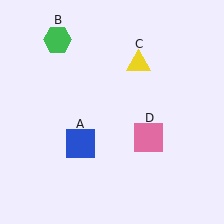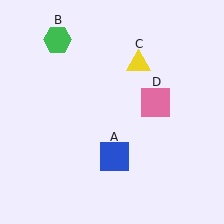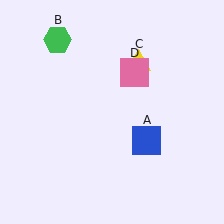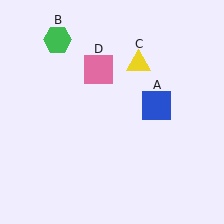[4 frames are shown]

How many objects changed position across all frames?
2 objects changed position: blue square (object A), pink square (object D).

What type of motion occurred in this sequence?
The blue square (object A), pink square (object D) rotated counterclockwise around the center of the scene.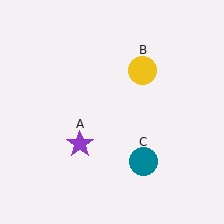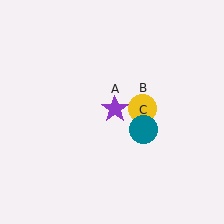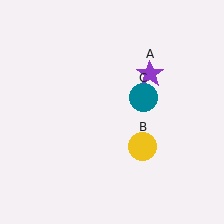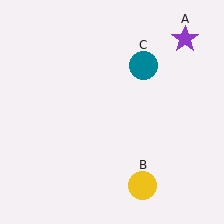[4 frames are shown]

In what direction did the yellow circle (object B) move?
The yellow circle (object B) moved down.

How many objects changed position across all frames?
3 objects changed position: purple star (object A), yellow circle (object B), teal circle (object C).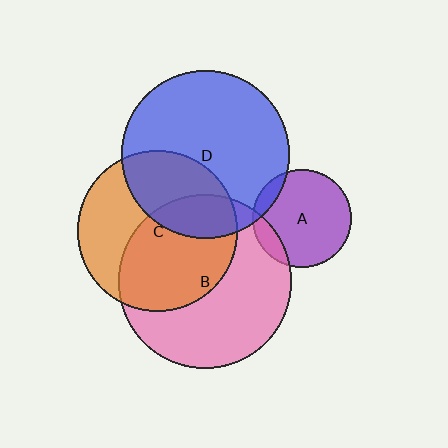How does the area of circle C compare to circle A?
Approximately 2.7 times.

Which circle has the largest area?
Circle B (pink).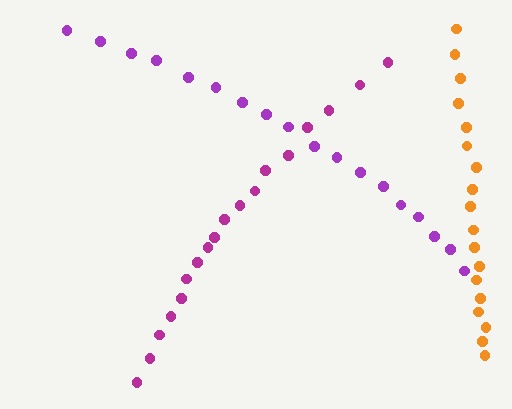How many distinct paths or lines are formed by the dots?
There are 3 distinct paths.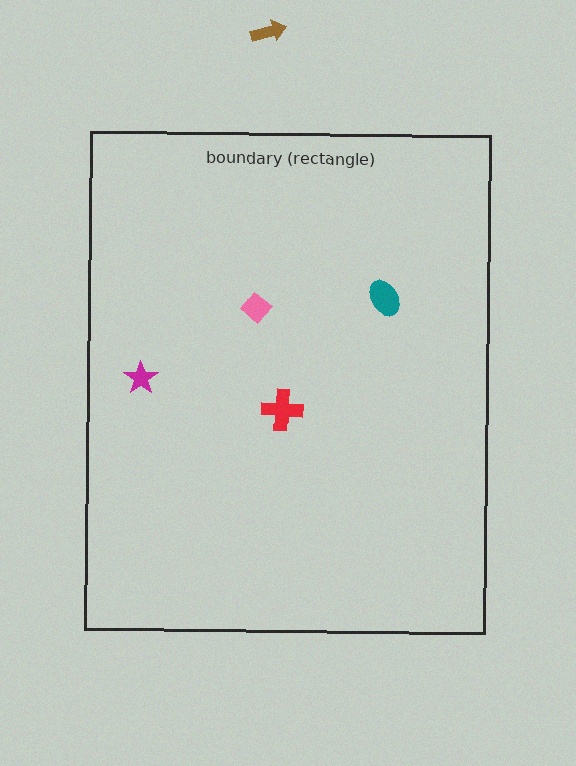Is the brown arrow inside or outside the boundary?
Outside.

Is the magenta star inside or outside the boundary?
Inside.